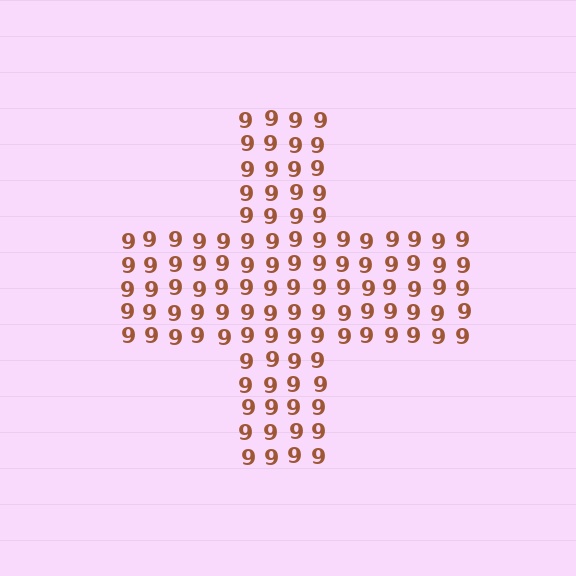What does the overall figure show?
The overall figure shows a cross.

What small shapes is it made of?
It is made of small digit 9's.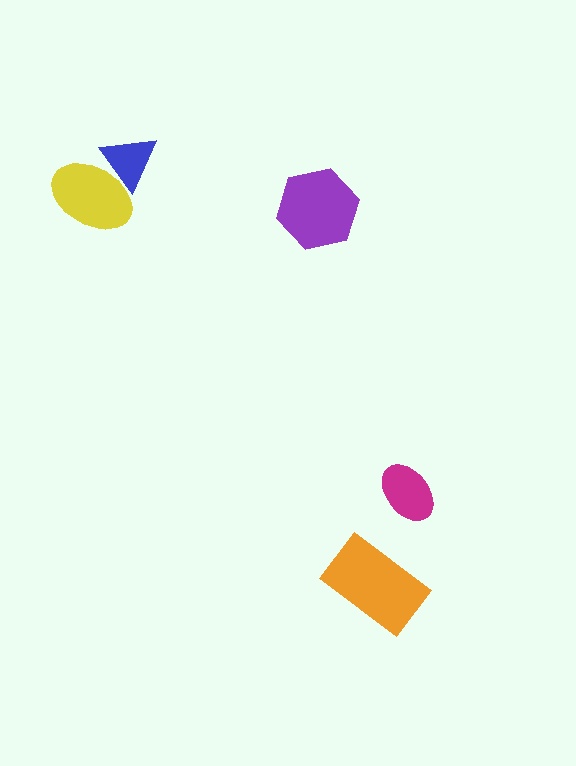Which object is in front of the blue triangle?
The yellow ellipse is in front of the blue triangle.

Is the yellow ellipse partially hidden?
No, no other shape covers it.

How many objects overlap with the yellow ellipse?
1 object overlaps with the yellow ellipse.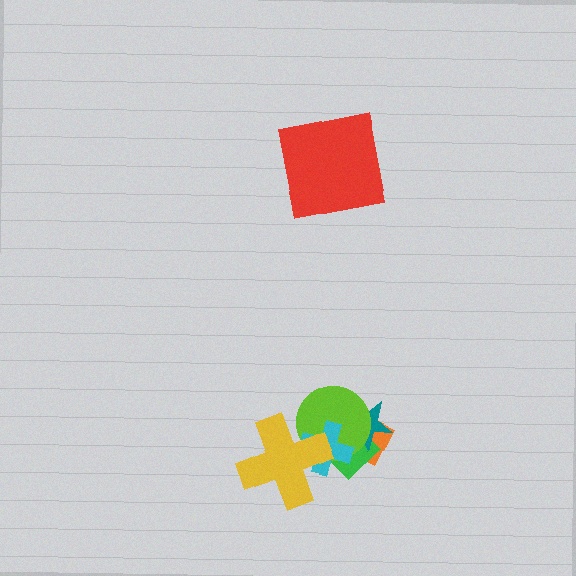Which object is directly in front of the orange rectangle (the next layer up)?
The green diamond is directly in front of the orange rectangle.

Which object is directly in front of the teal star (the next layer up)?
The lime circle is directly in front of the teal star.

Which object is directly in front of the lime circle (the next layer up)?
The cyan cross is directly in front of the lime circle.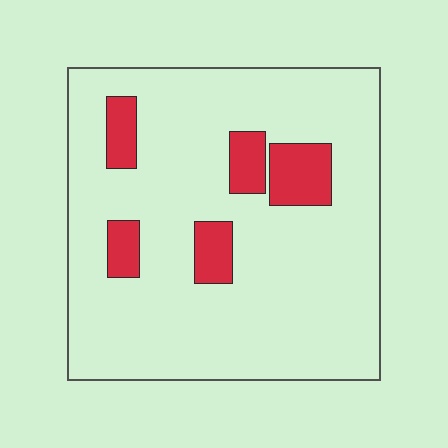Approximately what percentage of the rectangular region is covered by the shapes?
Approximately 15%.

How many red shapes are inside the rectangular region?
5.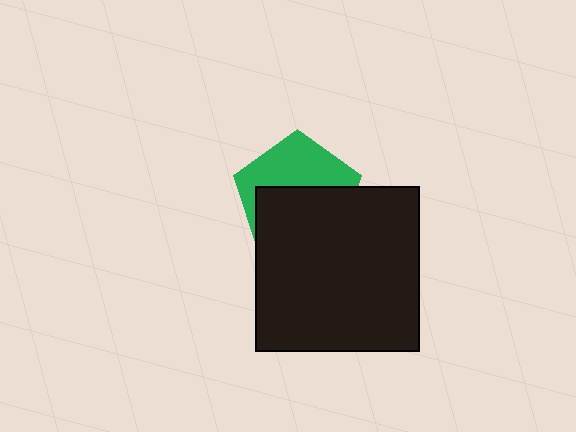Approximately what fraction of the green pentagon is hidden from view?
Roughly 56% of the green pentagon is hidden behind the black square.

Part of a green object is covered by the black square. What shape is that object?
It is a pentagon.